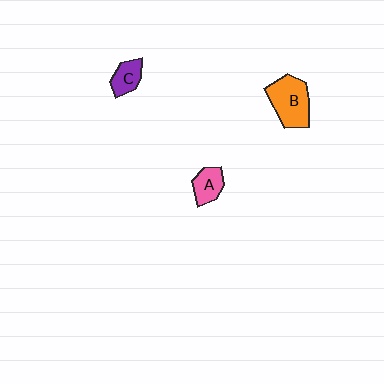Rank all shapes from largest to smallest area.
From largest to smallest: B (orange), A (pink), C (purple).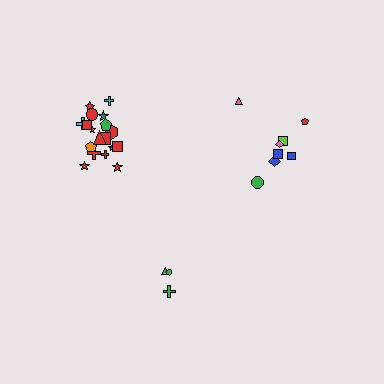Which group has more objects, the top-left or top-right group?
The top-left group.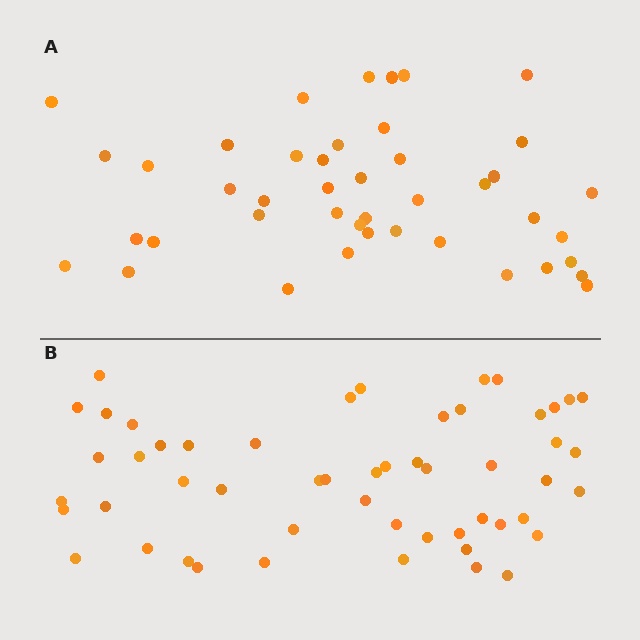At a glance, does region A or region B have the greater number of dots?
Region B (the bottom region) has more dots.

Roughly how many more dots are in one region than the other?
Region B has roughly 10 or so more dots than region A.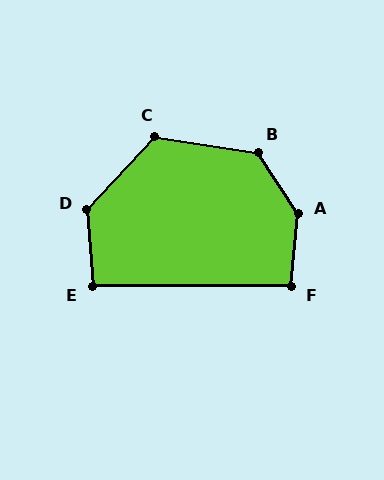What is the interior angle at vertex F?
Approximately 96 degrees (obtuse).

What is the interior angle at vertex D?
Approximately 133 degrees (obtuse).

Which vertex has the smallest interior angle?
E, at approximately 95 degrees.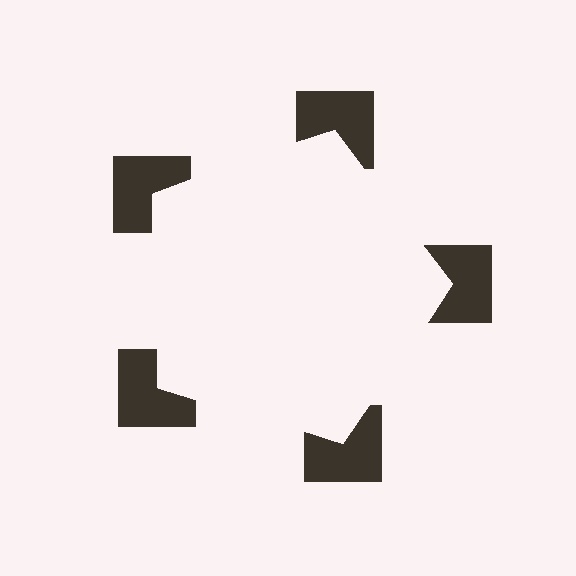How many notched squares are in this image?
There are 5 — one at each vertex of the illusory pentagon.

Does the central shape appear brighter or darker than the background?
It typically appears slightly brighter than the background, even though no actual brightness change is drawn.